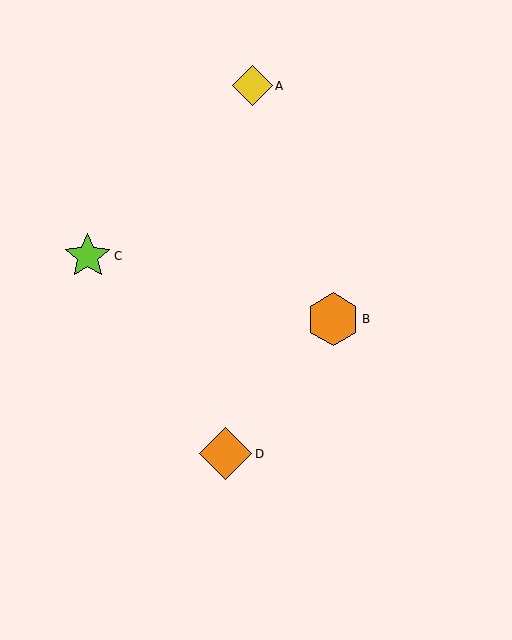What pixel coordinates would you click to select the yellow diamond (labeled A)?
Click at (252, 86) to select the yellow diamond A.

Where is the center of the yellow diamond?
The center of the yellow diamond is at (252, 86).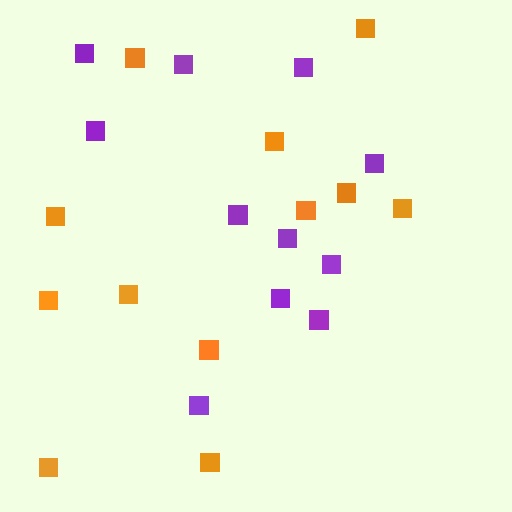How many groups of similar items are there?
There are 2 groups: one group of purple squares (11) and one group of orange squares (12).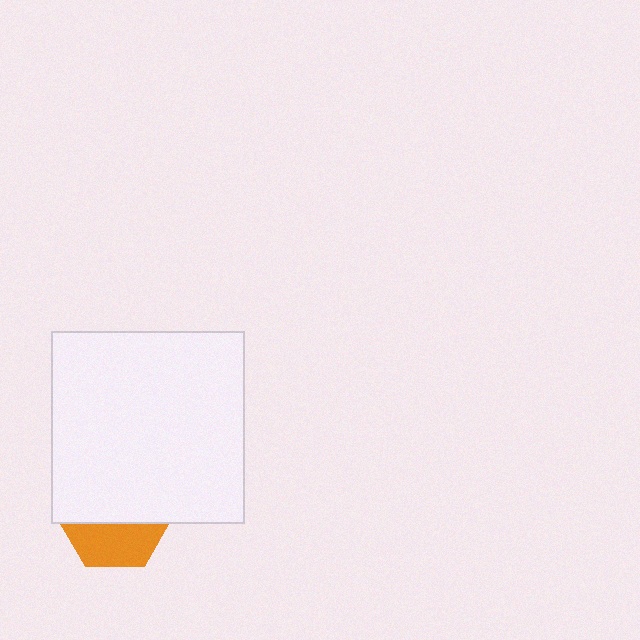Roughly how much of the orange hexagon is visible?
A small part of it is visible (roughly 40%).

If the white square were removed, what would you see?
You would see the complete orange hexagon.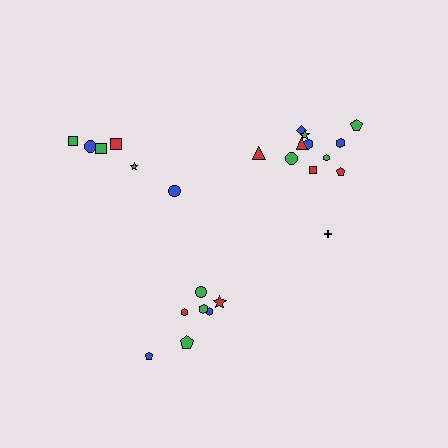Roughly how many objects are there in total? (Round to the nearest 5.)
Roughly 25 objects in total.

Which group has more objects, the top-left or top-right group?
The top-right group.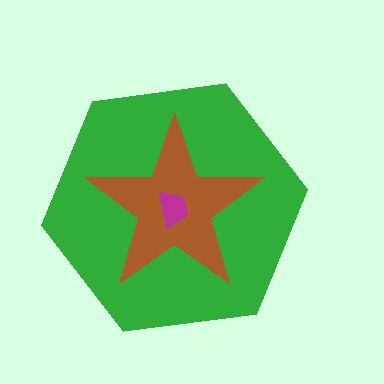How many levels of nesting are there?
3.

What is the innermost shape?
The magenta trapezoid.